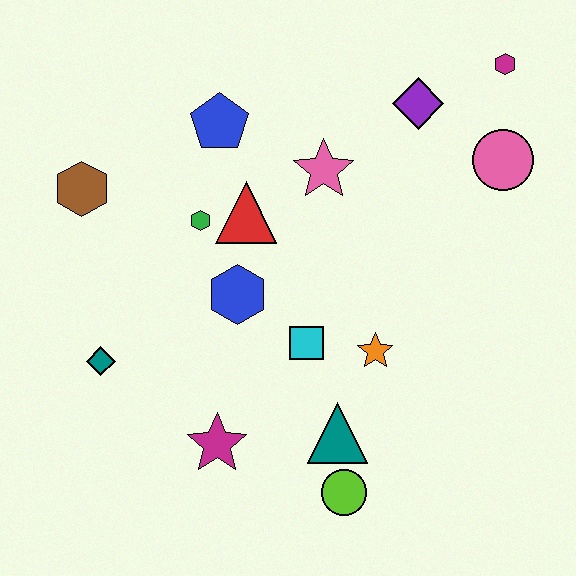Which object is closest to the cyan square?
The orange star is closest to the cyan square.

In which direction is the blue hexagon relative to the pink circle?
The blue hexagon is to the left of the pink circle.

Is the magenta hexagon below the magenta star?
No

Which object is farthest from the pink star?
The lime circle is farthest from the pink star.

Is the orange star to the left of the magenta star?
No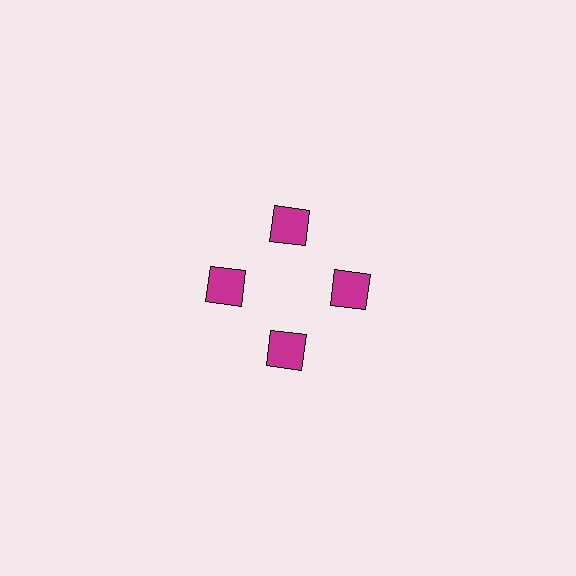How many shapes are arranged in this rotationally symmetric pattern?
There are 4 shapes, arranged in 4 groups of 1.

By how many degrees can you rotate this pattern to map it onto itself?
The pattern maps onto itself every 90 degrees of rotation.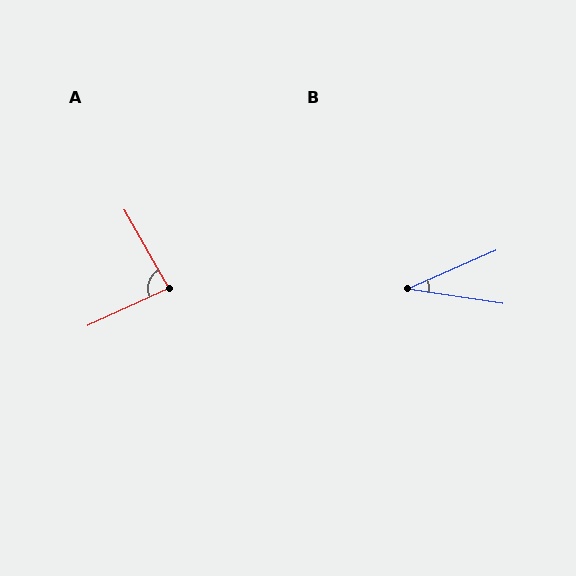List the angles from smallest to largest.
B (32°), A (86°).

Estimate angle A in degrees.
Approximately 86 degrees.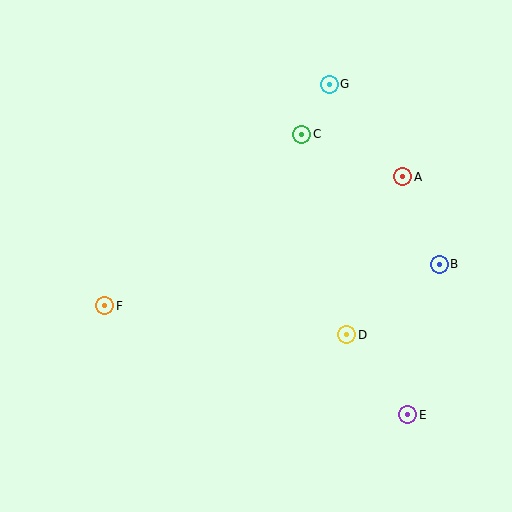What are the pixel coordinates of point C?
Point C is at (302, 134).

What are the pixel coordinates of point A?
Point A is at (403, 177).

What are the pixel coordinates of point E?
Point E is at (408, 415).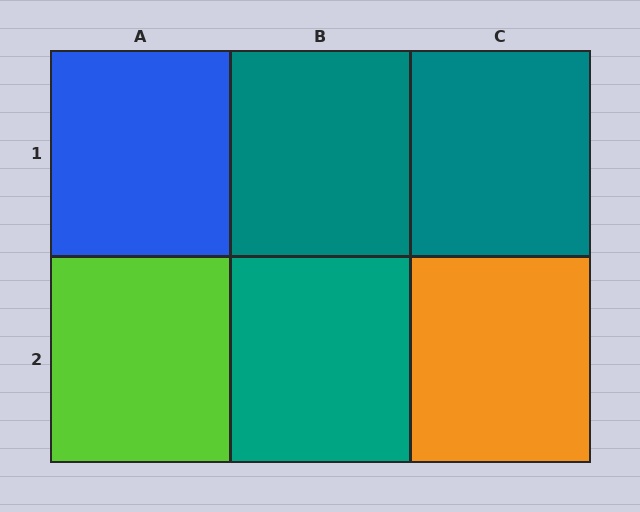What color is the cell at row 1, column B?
Teal.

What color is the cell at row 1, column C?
Teal.